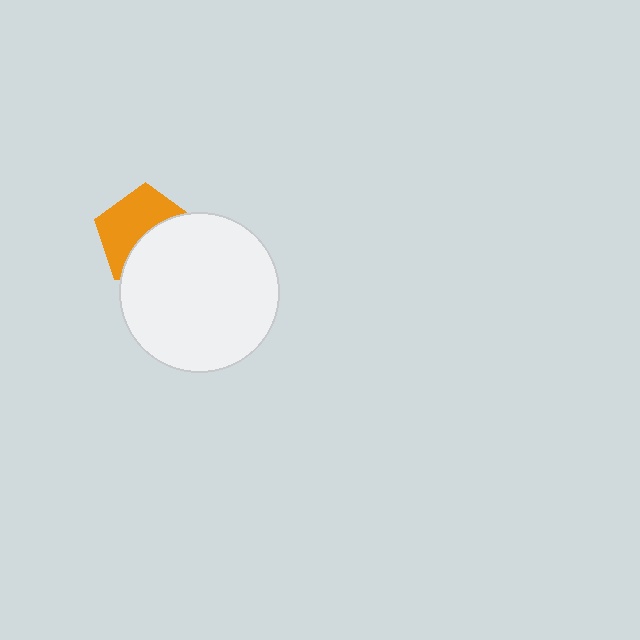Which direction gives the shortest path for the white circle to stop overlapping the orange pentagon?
Moving toward the lower-right gives the shortest separation.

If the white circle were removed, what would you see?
You would see the complete orange pentagon.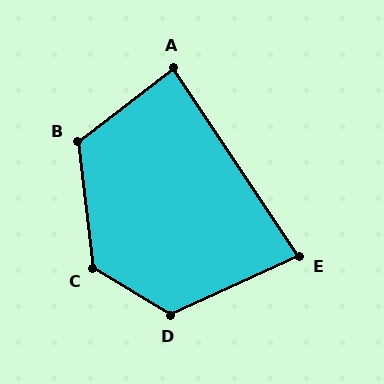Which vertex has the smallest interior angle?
E, at approximately 81 degrees.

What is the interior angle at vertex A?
Approximately 87 degrees (approximately right).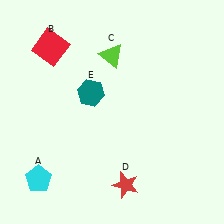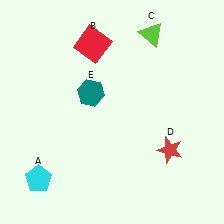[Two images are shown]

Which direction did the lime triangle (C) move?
The lime triangle (C) moved right.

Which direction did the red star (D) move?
The red star (D) moved right.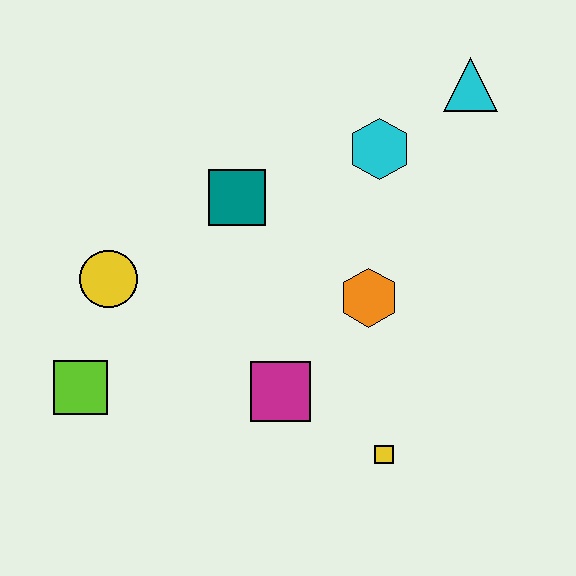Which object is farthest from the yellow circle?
The cyan triangle is farthest from the yellow circle.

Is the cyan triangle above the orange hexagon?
Yes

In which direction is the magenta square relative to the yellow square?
The magenta square is to the left of the yellow square.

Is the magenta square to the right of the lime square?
Yes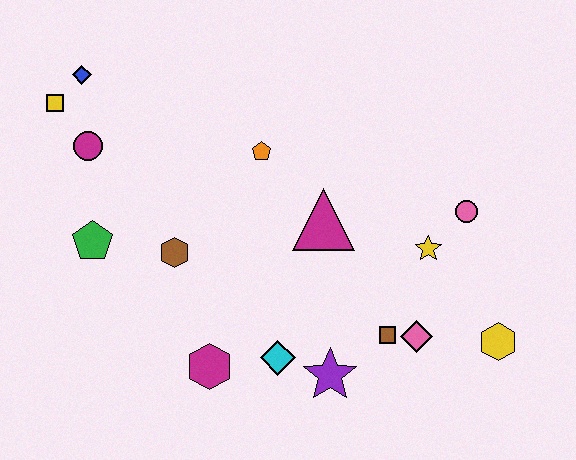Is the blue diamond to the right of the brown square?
No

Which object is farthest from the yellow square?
The yellow hexagon is farthest from the yellow square.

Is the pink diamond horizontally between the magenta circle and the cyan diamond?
No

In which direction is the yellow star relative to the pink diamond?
The yellow star is above the pink diamond.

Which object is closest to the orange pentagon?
The magenta triangle is closest to the orange pentagon.